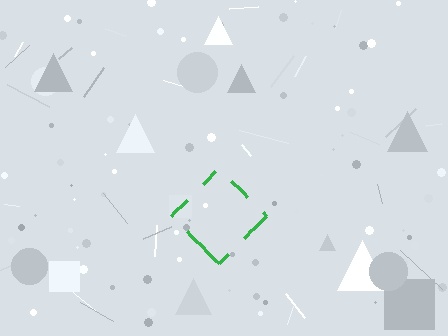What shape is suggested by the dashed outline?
The dashed outline suggests a diamond.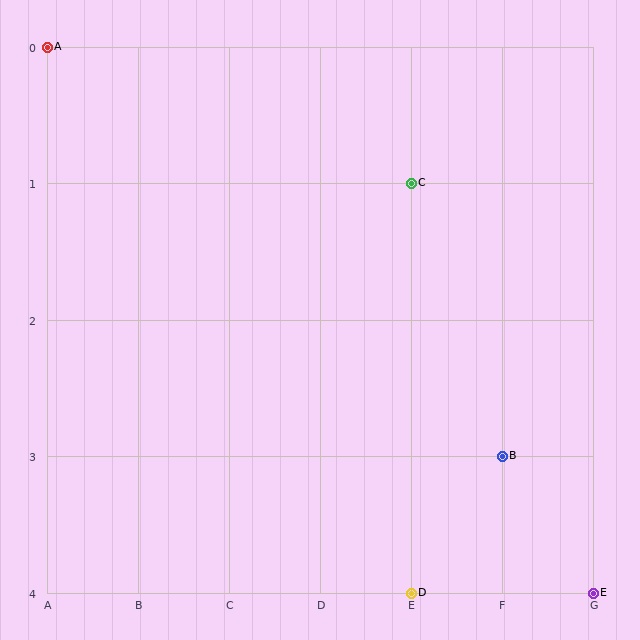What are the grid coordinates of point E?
Point E is at grid coordinates (G, 4).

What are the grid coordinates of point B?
Point B is at grid coordinates (F, 3).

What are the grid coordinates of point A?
Point A is at grid coordinates (A, 0).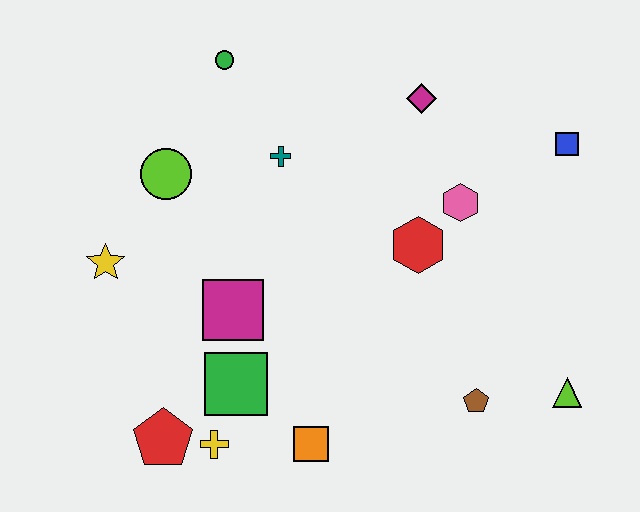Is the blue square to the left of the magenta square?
No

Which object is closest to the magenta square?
The green square is closest to the magenta square.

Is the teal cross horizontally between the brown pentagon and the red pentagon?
Yes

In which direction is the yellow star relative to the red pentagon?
The yellow star is above the red pentagon.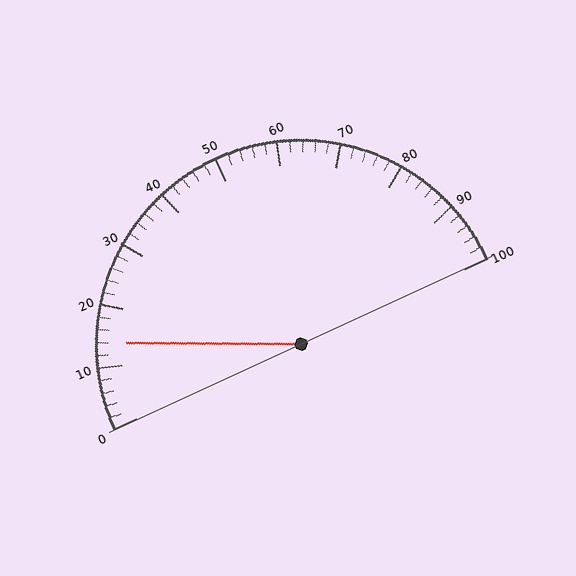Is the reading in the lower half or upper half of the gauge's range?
The reading is in the lower half of the range (0 to 100).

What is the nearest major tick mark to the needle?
The nearest major tick mark is 10.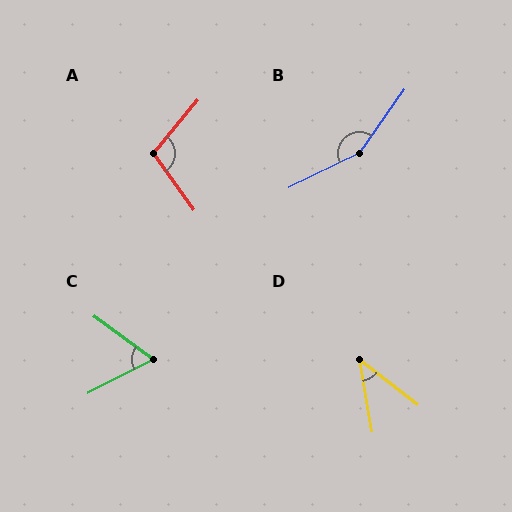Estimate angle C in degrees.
Approximately 64 degrees.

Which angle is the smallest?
D, at approximately 42 degrees.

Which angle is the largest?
B, at approximately 151 degrees.